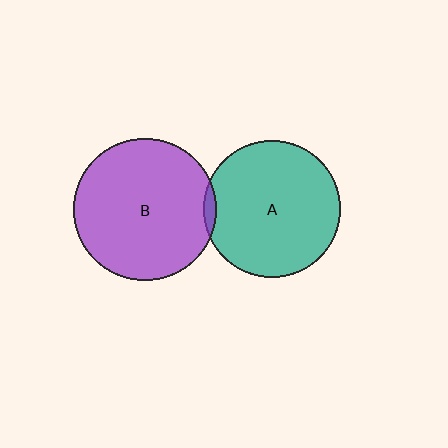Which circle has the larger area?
Circle B (purple).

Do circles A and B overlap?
Yes.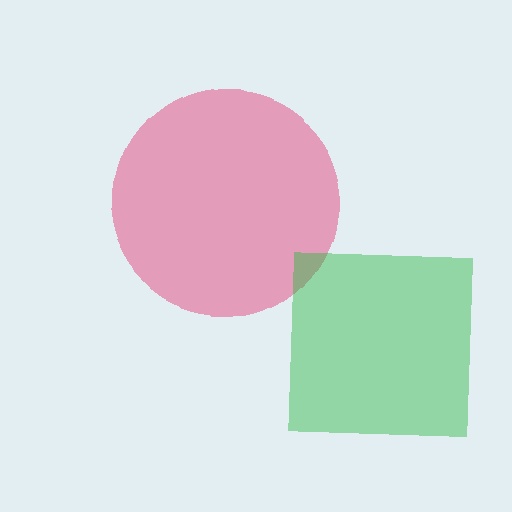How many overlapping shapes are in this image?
There are 2 overlapping shapes in the image.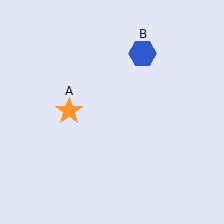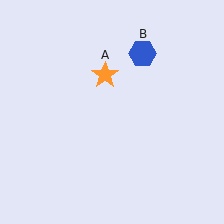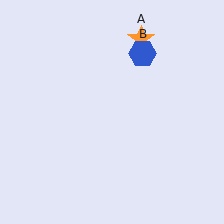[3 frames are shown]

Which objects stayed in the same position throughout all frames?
Blue hexagon (object B) remained stationary.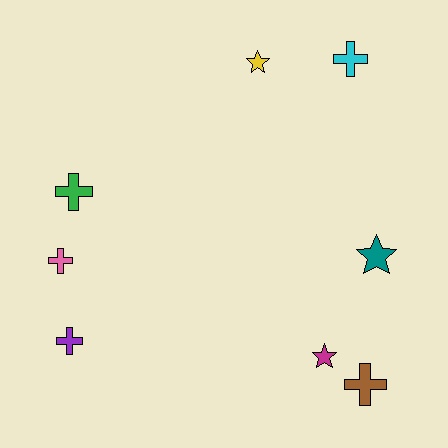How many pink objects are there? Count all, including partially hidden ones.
There is 1 pink object.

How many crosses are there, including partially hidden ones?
There are 5 crosses.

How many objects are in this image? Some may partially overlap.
There are 8 objects.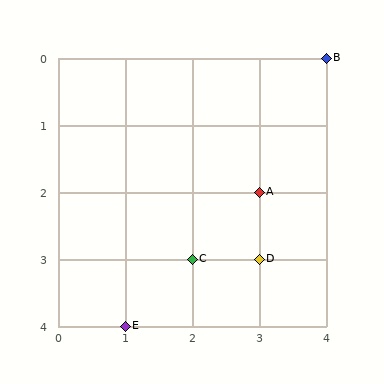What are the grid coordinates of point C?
Point C is at grid coordinates (2, 3).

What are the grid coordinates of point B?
Point B is at grid coordinates (4, 0).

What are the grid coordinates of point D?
Point D is at grid coordinates (3, 3).